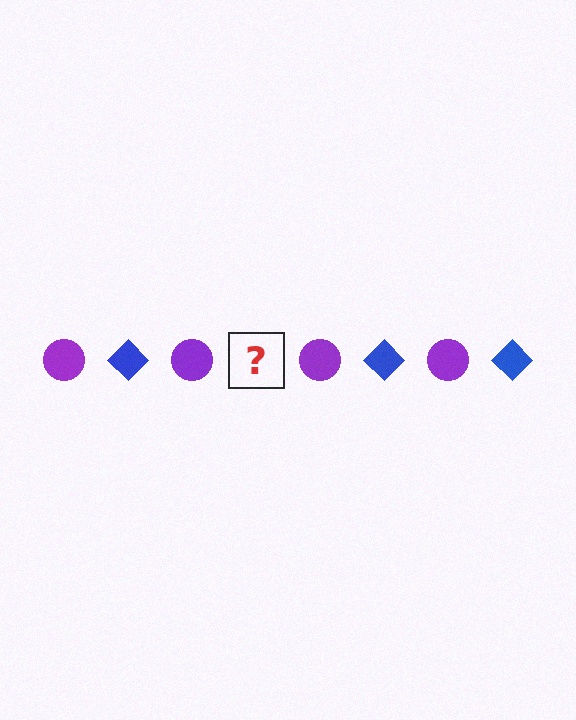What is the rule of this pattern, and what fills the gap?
The rule is that the pattern alternates between purple circle and blue diamond. The gap should be filled with a blue diamond.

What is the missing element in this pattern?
The missing element is a blue diamond.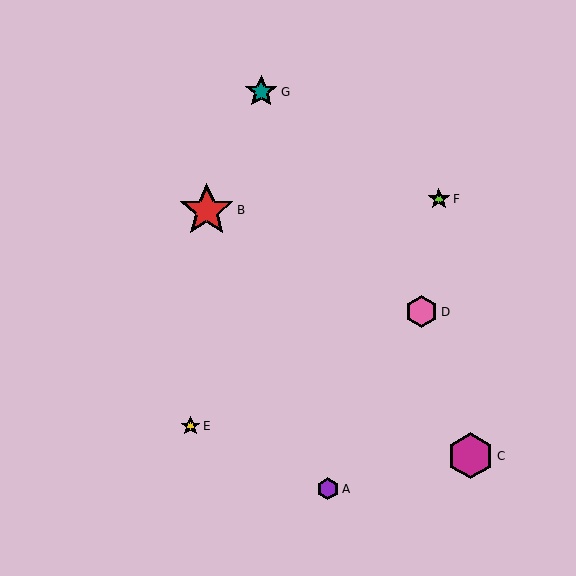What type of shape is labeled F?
Shape F is a lime star.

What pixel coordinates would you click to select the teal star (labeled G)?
Click at (261, 92) to select the teal star G.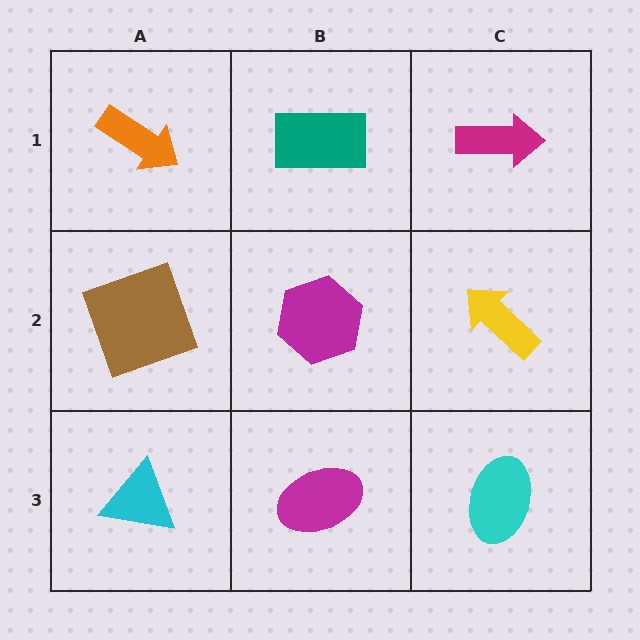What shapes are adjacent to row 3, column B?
A magenta hexagon (row 2, column B), a cyan triangle (row 3, column A), a cyan ellipse (row 3, column C).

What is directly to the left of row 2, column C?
A magenta hexagon.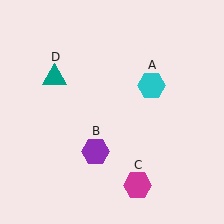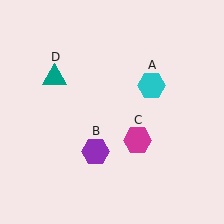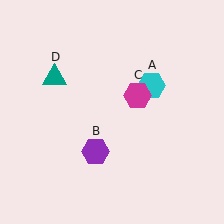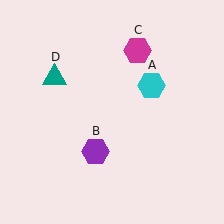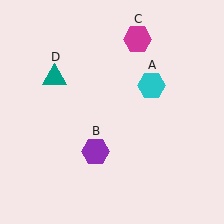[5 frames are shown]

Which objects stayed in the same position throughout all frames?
Cyan hexagon (object A) and purple hexagon (object B) and teal triangle (object D) remained stationary.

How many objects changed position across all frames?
1 object changed position: magenta hexagon (object C).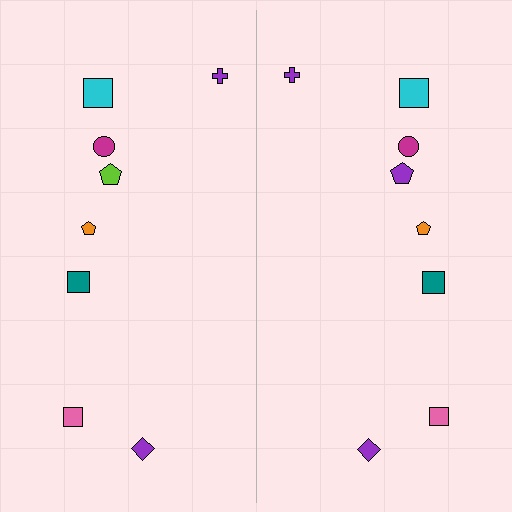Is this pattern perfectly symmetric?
No, the pattern is not perfectly symmetric. The purple pentagon on the right side breaks the symmetry — its mirror counterpart is lime.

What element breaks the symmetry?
The purple pentagon on the right side breaks the symmetry — its mirror counterpart is lime.